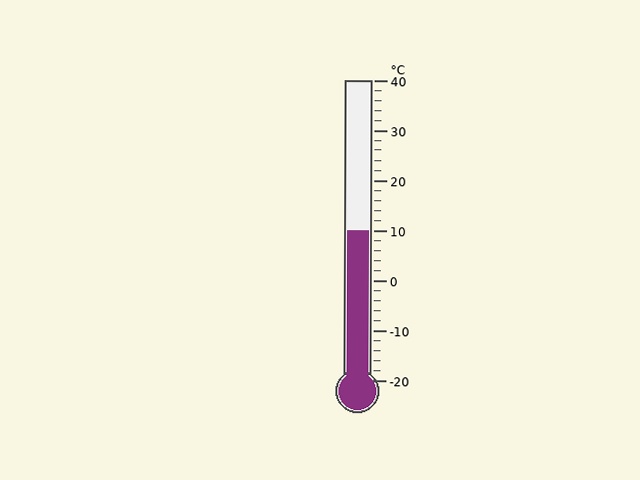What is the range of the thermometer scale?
The thermometer scale ranges from -20°C to 40°C.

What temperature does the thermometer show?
The thermometer shows approximately 10°C.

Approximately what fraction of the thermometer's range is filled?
The thermometer is filled to approximately 50% of its range.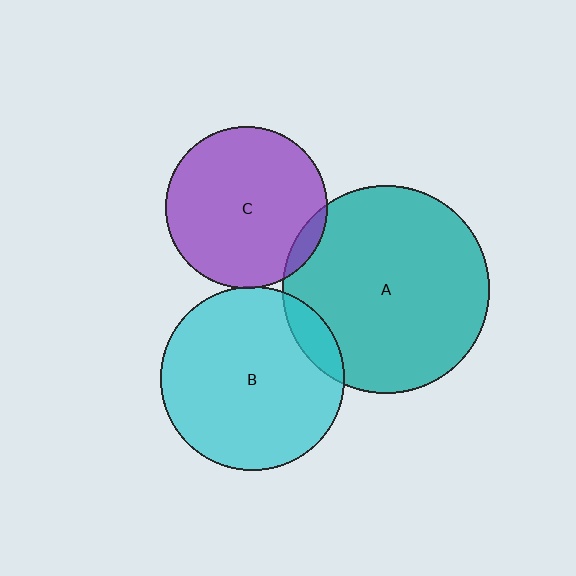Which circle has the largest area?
Circle A (teal).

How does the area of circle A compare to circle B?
Approximately 1.3 times.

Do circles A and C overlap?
Yes.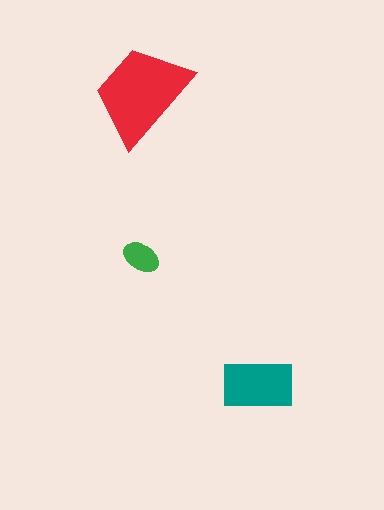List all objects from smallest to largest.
The green ellipse, the teal rectangle, the red trapezoid.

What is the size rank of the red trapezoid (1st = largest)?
1st.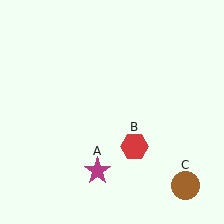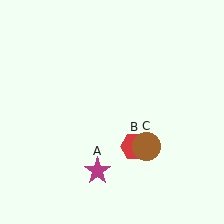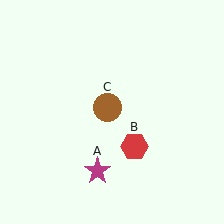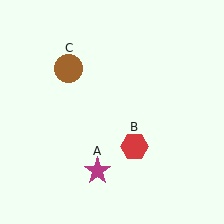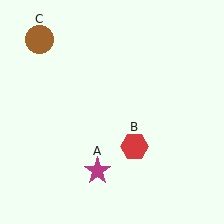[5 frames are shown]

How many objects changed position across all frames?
1 object changed position: brown circle (object C).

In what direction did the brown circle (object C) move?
The brown circle (object C) moved up and to the left.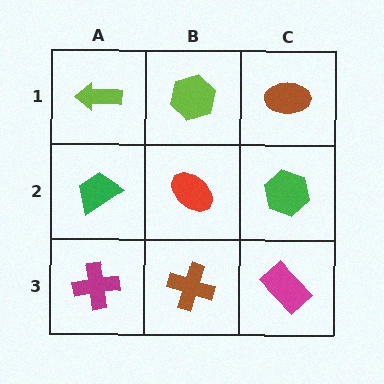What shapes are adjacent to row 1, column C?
A green hexagon (row 2, column C), a lime hexagon (row 1, column B).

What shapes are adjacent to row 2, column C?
A brown ellipse (row 1, column C), a magenta rectangle (row 3, column C), a red ellipse (row 2, column B).